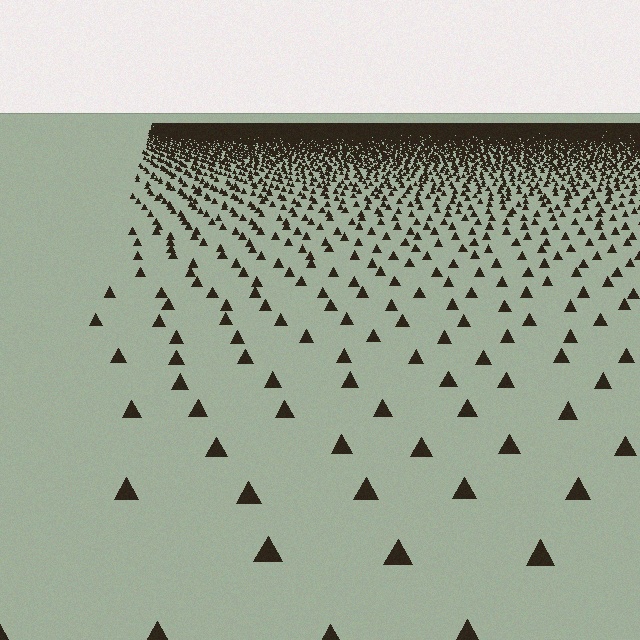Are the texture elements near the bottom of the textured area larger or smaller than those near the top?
Larger. Near the bottom, elements are closer to the viewer and appear at a bigger on-screen size.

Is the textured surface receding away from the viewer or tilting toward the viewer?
The surface is receding away from the viewer. Texture elements get smaller and denser toward the top.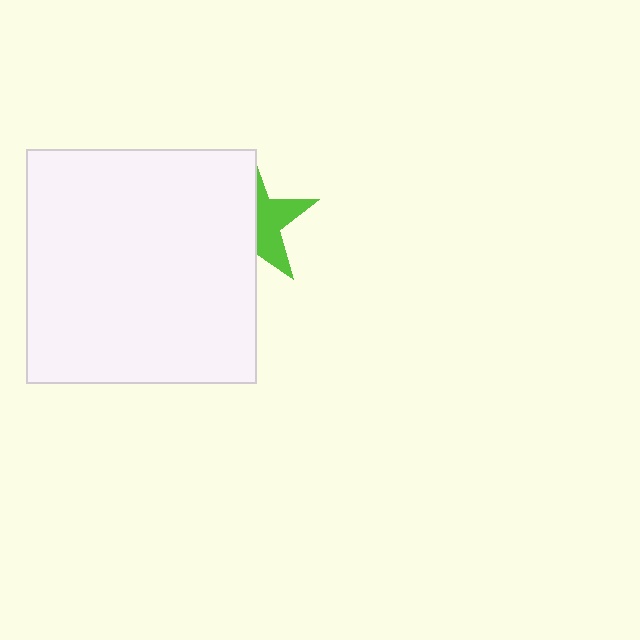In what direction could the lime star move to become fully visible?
The lime star could move right. That would shift it out from behind the white rectangle entirely.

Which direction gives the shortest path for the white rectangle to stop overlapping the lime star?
Moving left gives the shortest separation.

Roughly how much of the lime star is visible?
A small part of it is visible (roughly 41%).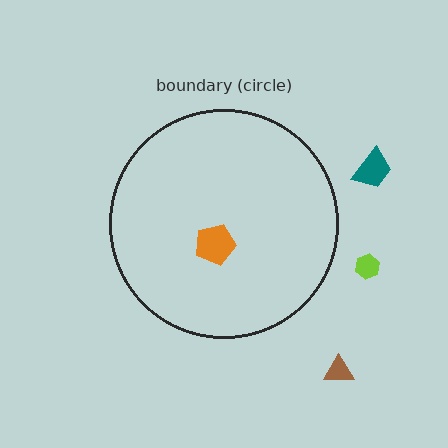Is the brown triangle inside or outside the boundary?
Outside.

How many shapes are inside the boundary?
1 inside, 3 outside.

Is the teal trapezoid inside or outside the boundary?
Outside.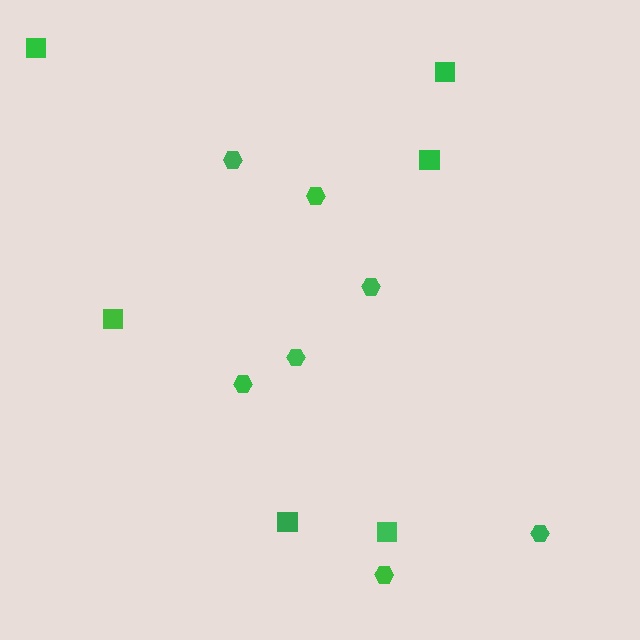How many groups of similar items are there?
There are 2 groups: one group of squares (6) and one group of hexagons (7).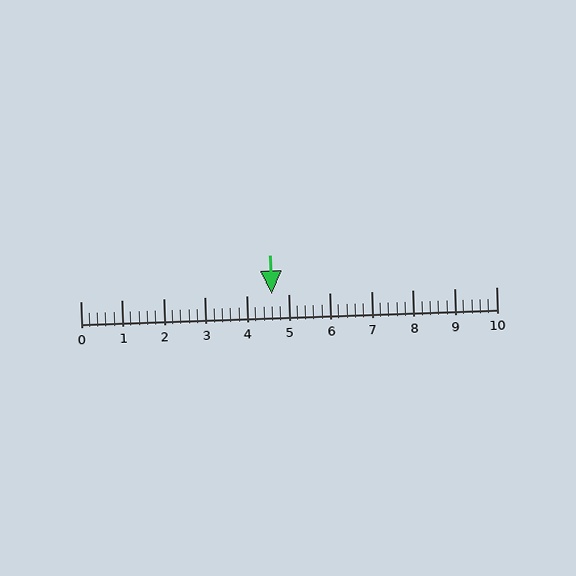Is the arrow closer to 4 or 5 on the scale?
The arrow is closer to 5.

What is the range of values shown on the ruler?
The ruler shows values from 0 to 10.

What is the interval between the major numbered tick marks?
The major tick marks are spaced 1 units apart.